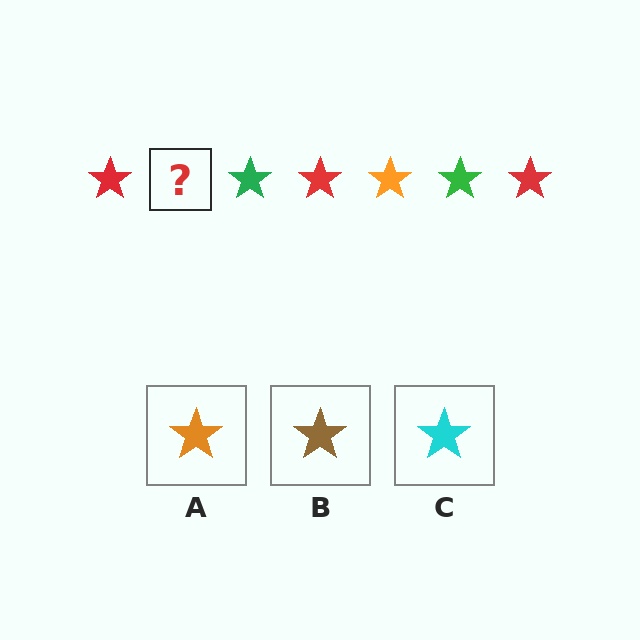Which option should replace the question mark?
Option A.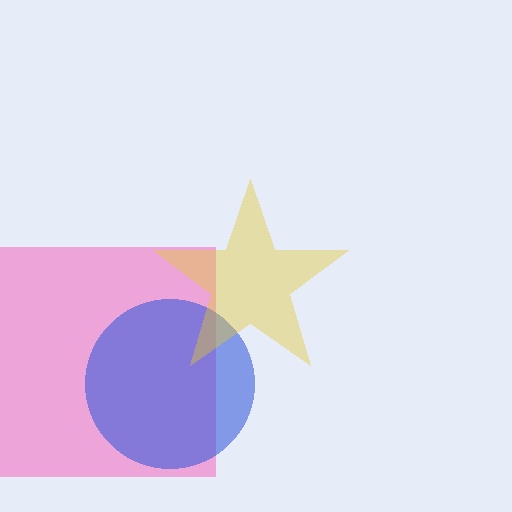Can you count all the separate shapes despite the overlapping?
Yes, there are 3 separate shapes.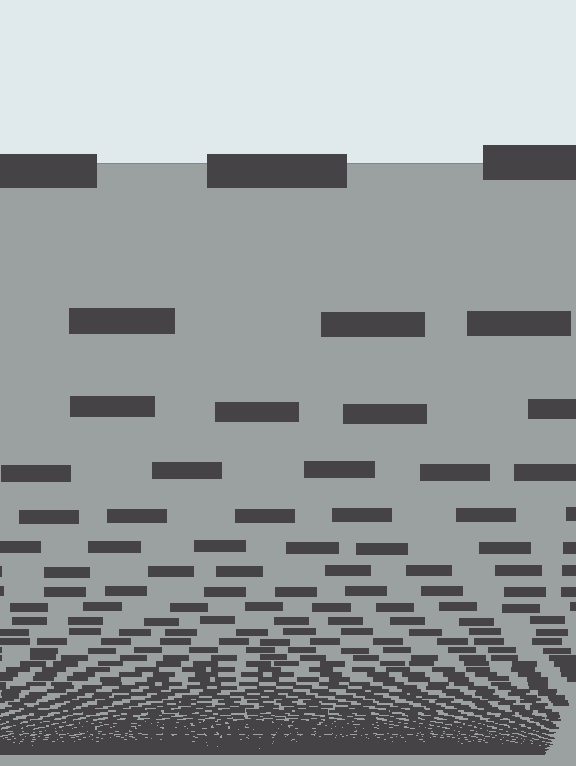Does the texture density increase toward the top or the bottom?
Density increases toward the bottom.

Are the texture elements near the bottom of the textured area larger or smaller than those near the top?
Smaller. The gradient is inverted — elements near the bottom are smaller and denser.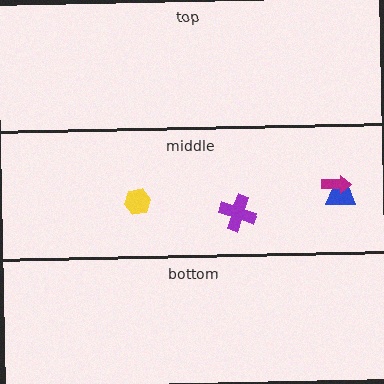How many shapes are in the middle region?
4.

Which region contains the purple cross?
The middle region.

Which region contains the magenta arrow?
The middle region.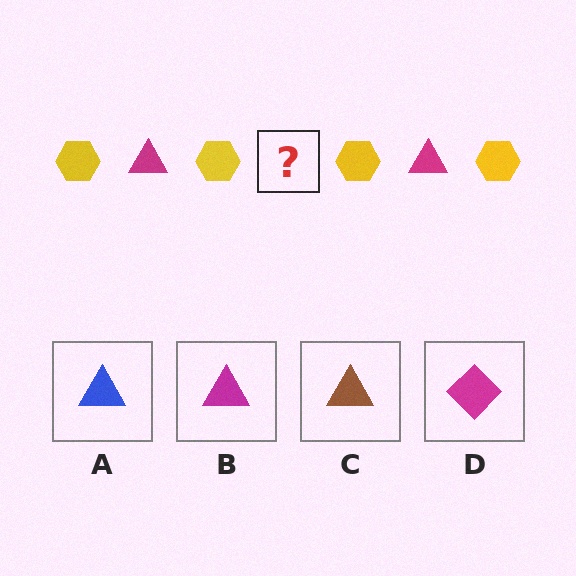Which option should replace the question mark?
Option B.